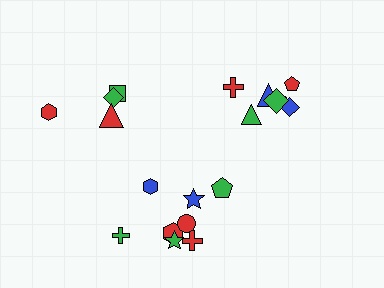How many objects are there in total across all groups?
There are 19 objects.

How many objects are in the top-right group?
There are 7 objects.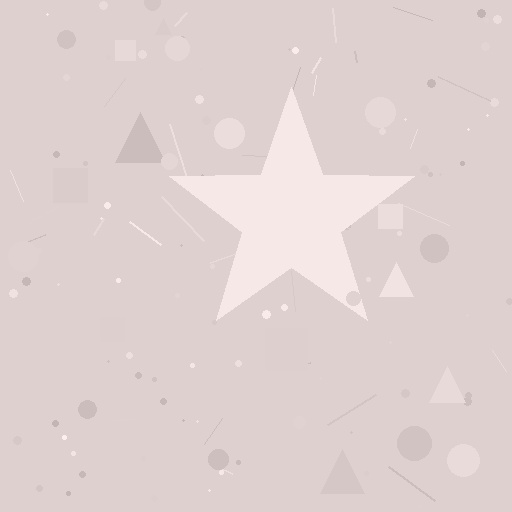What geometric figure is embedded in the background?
A star is embedded in the background.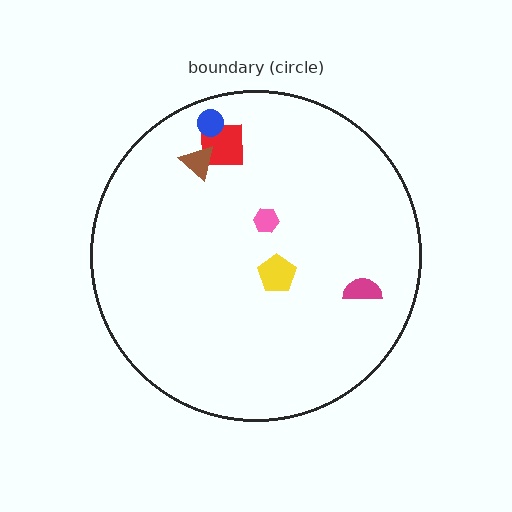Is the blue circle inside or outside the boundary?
Inside.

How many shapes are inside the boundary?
6 inside, 0 outside.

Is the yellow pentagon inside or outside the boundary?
Inside.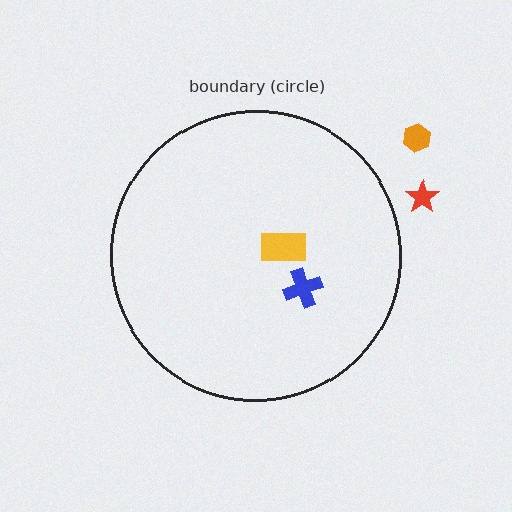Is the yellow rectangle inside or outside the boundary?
Inside.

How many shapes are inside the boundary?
2 inside, 2 outside.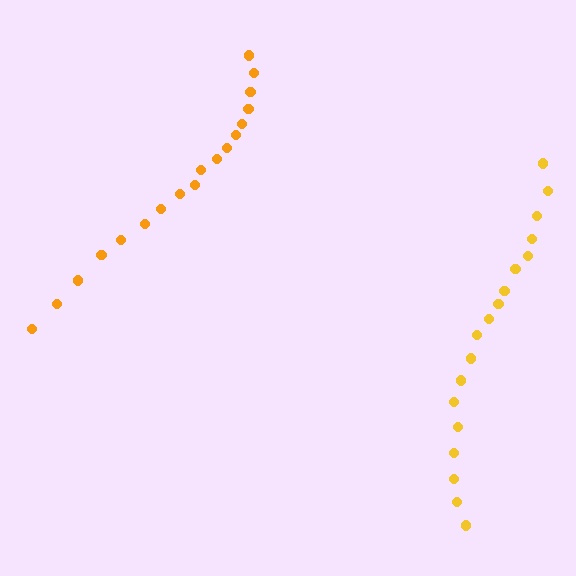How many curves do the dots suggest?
There are 2 distinct paths.